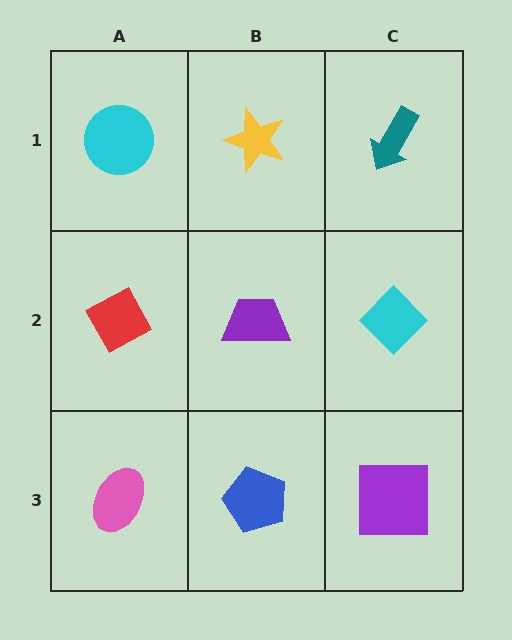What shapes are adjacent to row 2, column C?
A teal arrow (row 1, column C), a purple square (row 3, column C), a purple trapezoid (row 2, column B).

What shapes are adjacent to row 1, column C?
A cyan diamond (row 2, column C), a yellow star (row 1, column B).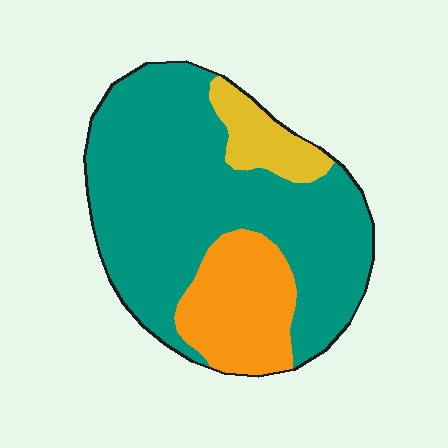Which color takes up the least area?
Yellow, at roughly 10%.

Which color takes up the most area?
Teal, at roughly 70%.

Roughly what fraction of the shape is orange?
Orange takes up between a sixth and a third of the shape.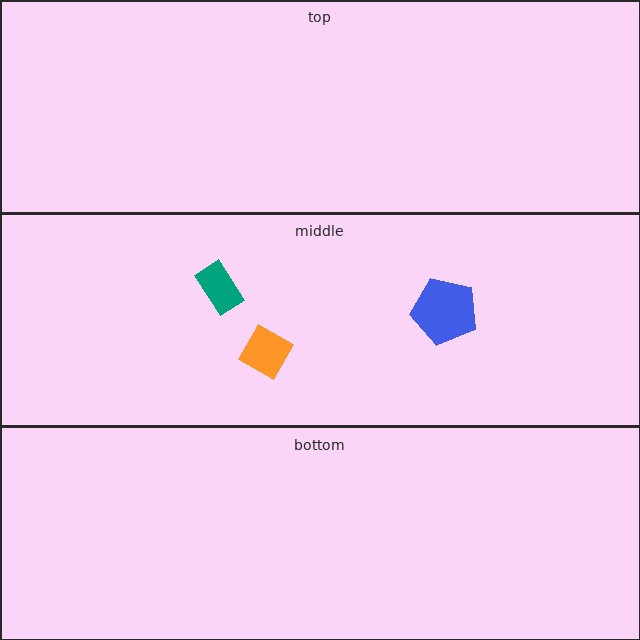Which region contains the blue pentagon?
The middle region.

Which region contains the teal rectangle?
The middle region.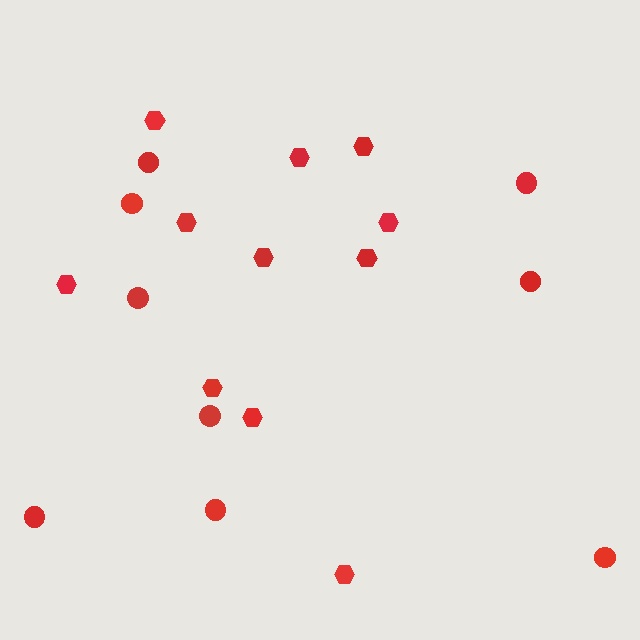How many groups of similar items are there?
There are 2 groups: one group of circles (9) and one group of hexagons (11).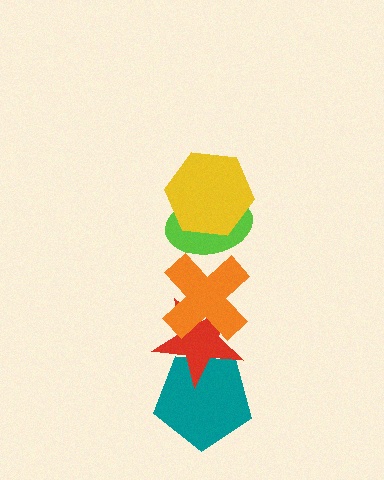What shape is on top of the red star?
The orange cross is on top of the red star.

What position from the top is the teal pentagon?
The teal pentagon is 5th from the top.